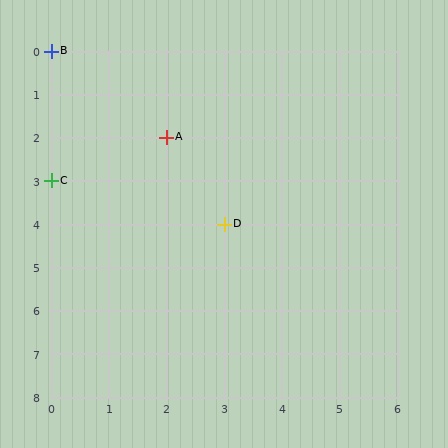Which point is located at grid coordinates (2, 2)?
Point A is at (2, 2).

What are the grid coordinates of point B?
Point B is at grid coordinates (0, 0).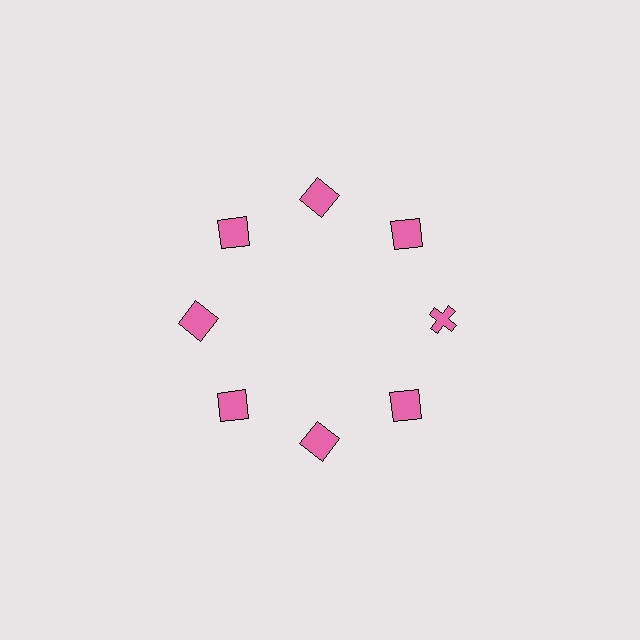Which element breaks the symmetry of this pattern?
The pink cross at roughly the 3 o'clock position breaks the symmetry. All other shapes are pink squares.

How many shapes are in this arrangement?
There are 8 shapes arranged in a ring pattern.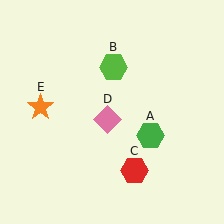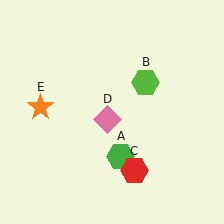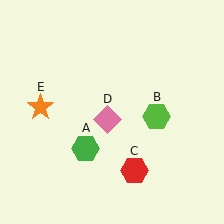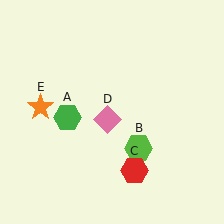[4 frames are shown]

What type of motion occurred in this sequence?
The green hexagon (object A), lime hexagon (object B) rotated clockwise around the center of the scene.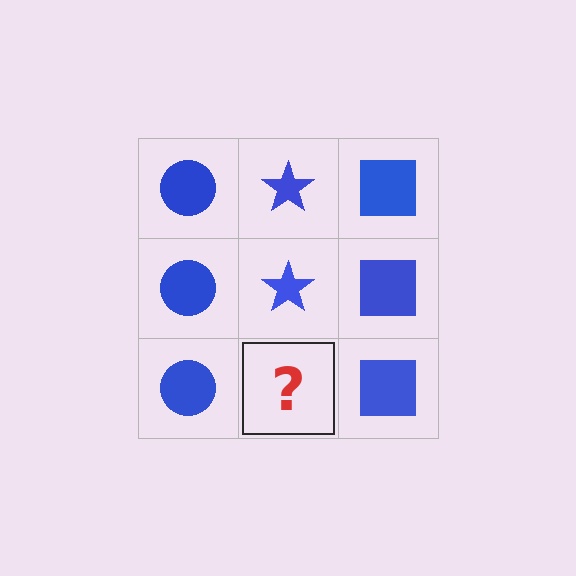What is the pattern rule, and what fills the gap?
The rule is that each column has a consistent shape. The gap should be filled with a blue star.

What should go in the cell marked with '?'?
The missing cell should contain a blue star.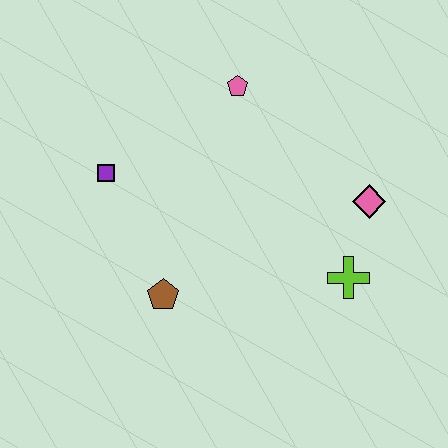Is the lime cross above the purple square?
No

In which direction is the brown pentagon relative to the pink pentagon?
The brown pentagon is below the pink pentagon.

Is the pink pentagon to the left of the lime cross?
Yes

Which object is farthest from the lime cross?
The purple square is farthest from the lime cross.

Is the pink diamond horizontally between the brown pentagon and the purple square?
No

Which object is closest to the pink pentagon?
The purple square is closest to the pink pentagon.